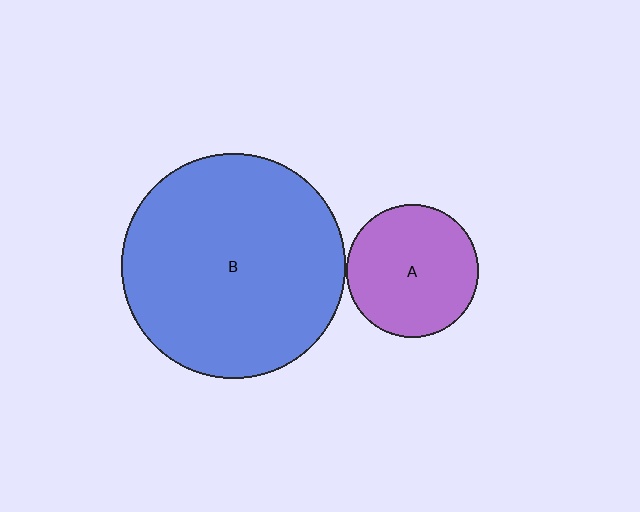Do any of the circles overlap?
No, none of the circles overlap.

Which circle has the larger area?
Circle B (blue).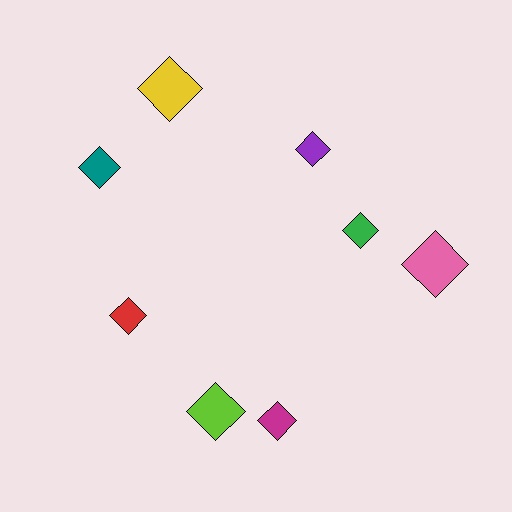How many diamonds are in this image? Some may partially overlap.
There are 8 diamonds.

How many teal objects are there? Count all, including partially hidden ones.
There is 1 teal object.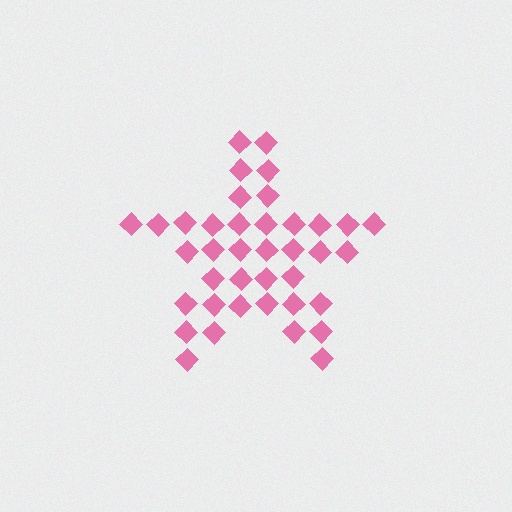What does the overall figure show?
The overall figure shows a star.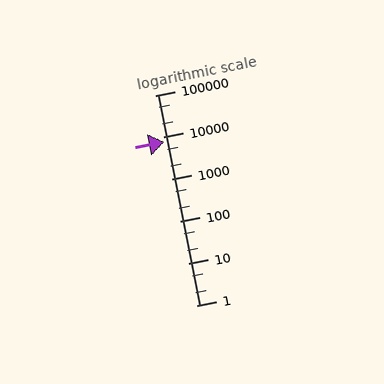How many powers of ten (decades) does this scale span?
The scale spans 5 decades, from 1 to 100000.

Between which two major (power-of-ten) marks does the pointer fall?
The pointer is between 1000 and 10000.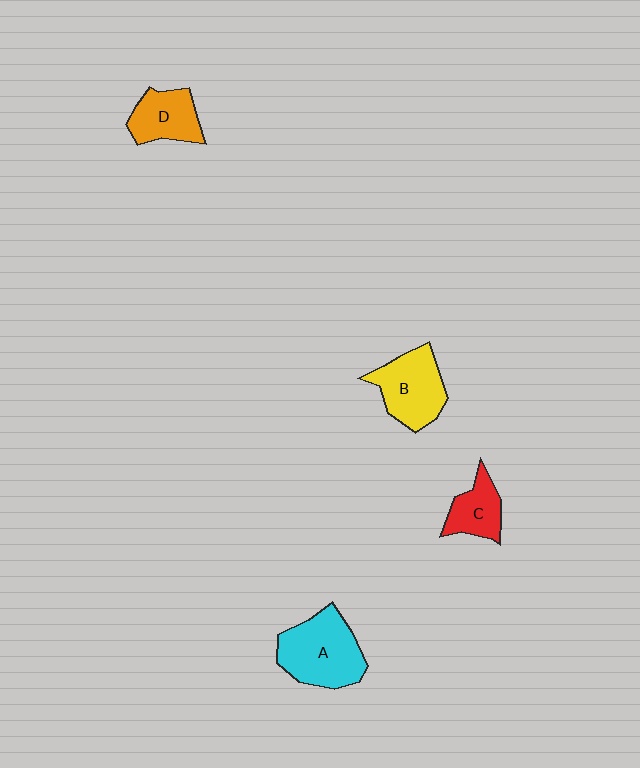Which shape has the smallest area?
Shape C (red).